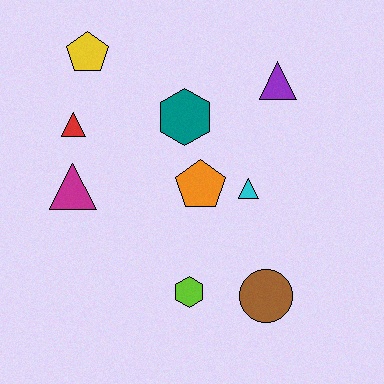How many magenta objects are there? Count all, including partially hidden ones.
There is 1 magenta object.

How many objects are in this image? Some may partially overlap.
There are 9 objects.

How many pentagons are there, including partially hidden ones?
There are 2 pentagons.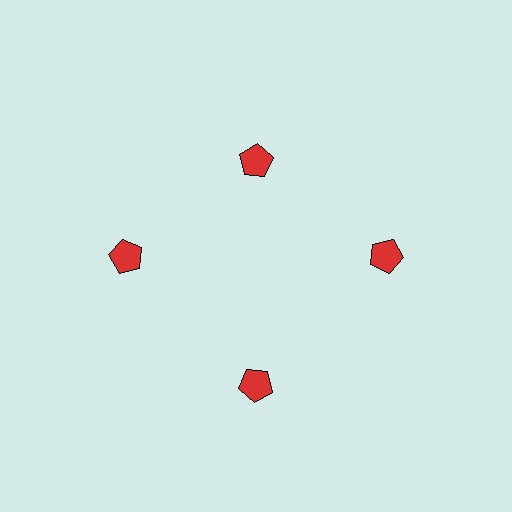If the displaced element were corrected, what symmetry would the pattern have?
It would have 4-fold rotational symmetry — the pattern would map onto itself every 90 degrees.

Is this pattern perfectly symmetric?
No. The 4 red pentagons are arranged in a ring, but one element near the 12 o'clock position is pulled inward toward the center, breaking the 4-fold rotational symmetry.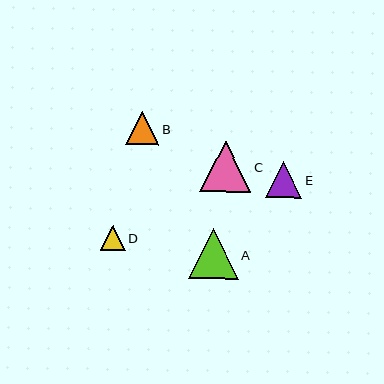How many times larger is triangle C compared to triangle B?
Triangle C is approximately 1.6 times the size of triangle B.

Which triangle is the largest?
Triangle C is the largest with a size of approximately 51 pixels.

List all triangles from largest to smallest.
From largest to smallest: C, A, E, B, D.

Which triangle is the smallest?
Triangle D is the smallest with a size of approximately 24 pixels.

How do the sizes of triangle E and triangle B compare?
Triangle E and triangle B are approximately the same size.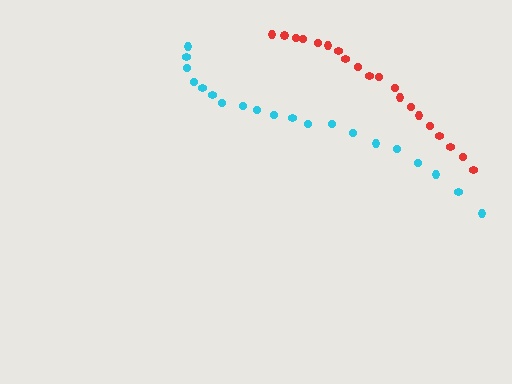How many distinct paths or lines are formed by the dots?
There are 2 distinct paths.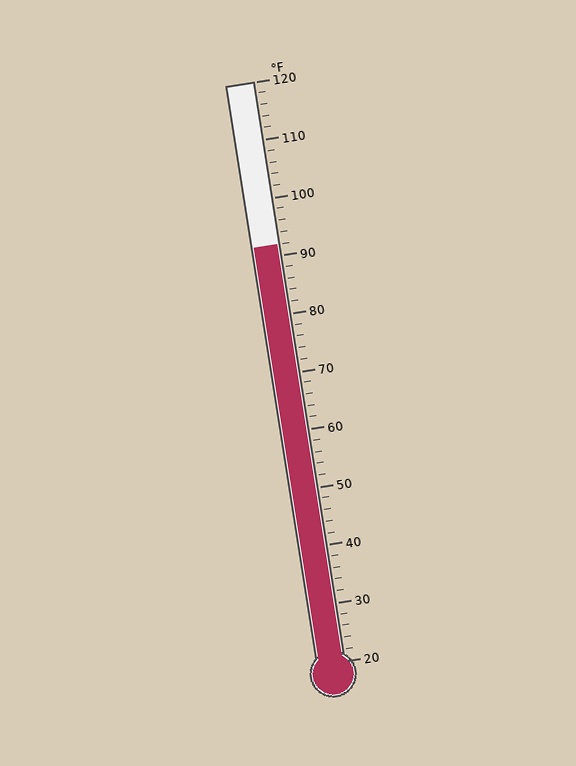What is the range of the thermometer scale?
The thermometer scale ranges from 20°F to 120°F.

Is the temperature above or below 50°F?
The temperature is above 50°F.